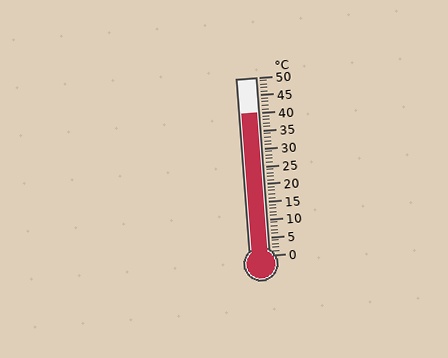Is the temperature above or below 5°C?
The temperature is above 5°C.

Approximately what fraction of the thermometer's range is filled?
The thermometer is filled to approximately 80% of its range.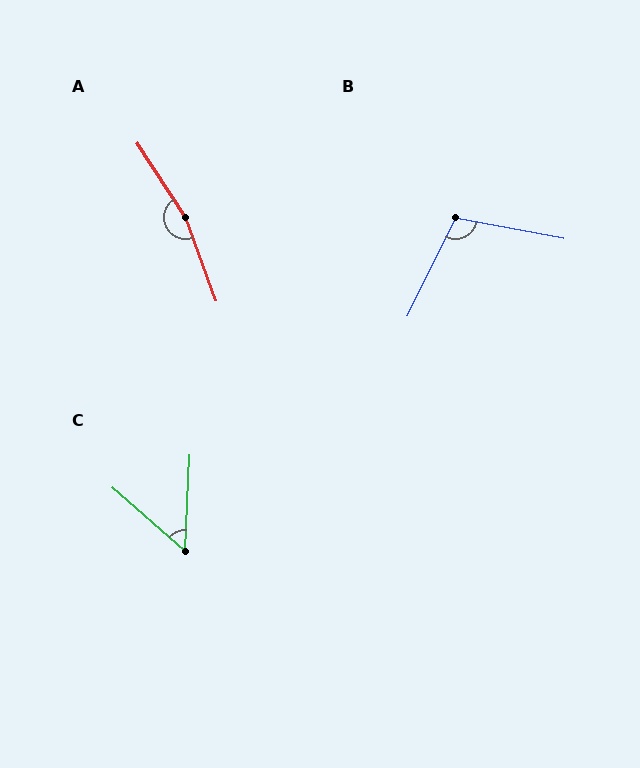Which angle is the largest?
A, at approximately 167 degrees.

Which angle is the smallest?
C, at approximately 52 degrees.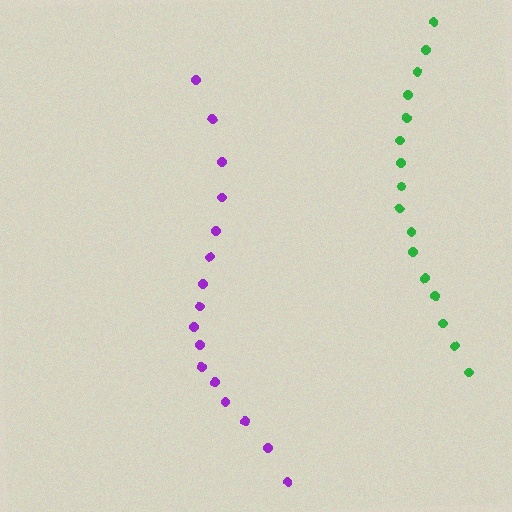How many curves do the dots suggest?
There are 2 distinct paths.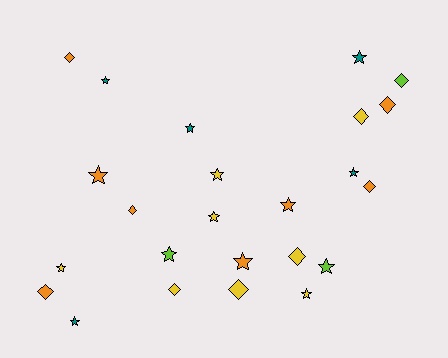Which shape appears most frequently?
Star, with 14 objects.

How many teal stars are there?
There are 5 teal stars.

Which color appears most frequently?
Yellow, with 8 objects.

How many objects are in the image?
There are 24 objects.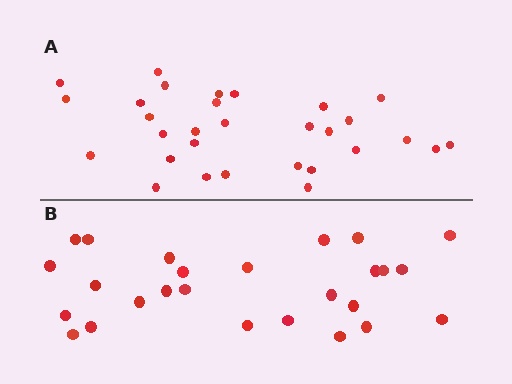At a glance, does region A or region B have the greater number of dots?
Region A (the top region) has more dots.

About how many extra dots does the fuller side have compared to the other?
Region A has about 4 more dots than region B.